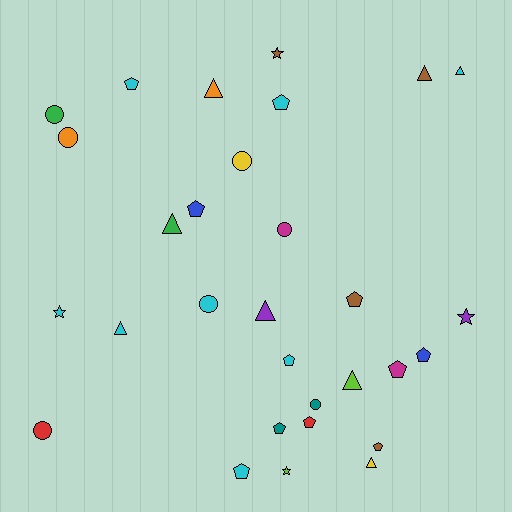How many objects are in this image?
There are 30 objects.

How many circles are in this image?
There are 7 circles.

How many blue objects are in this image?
There are 2 blue objects.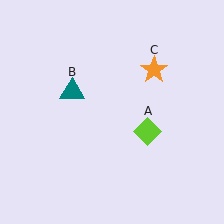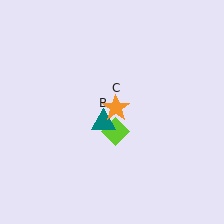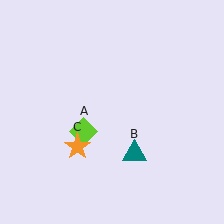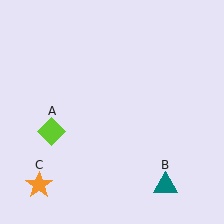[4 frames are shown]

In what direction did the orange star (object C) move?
The orange star (object C) moved down and to the left.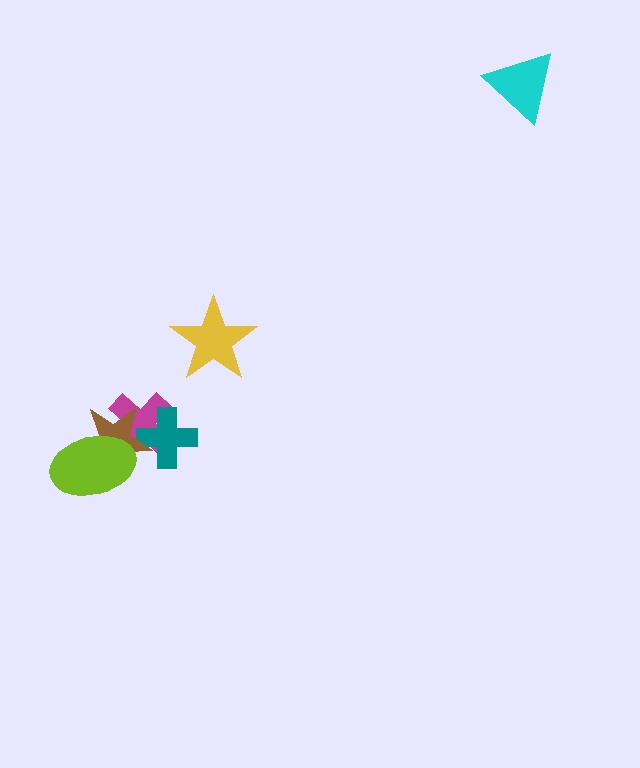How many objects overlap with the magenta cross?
3 objects overlap with the magenta cross.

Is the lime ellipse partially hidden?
No, no other shape covers it.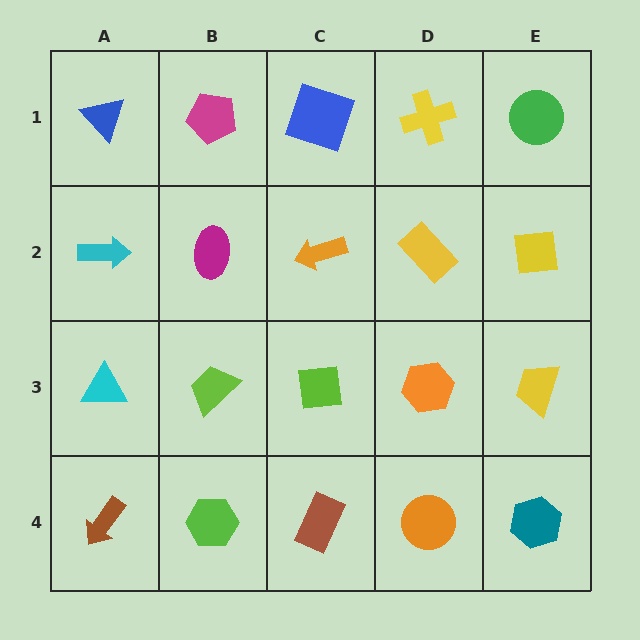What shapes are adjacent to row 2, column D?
A yellow cross (row 1, column D), an orange hexagon (row 3, column D), an orange arrow (row 2, column C), a yellow square (row 2, column E).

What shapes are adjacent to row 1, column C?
An orange arrow (row 2, column C), a magenta pentagon (row 1, column B), a yellow cross (row 1, column D).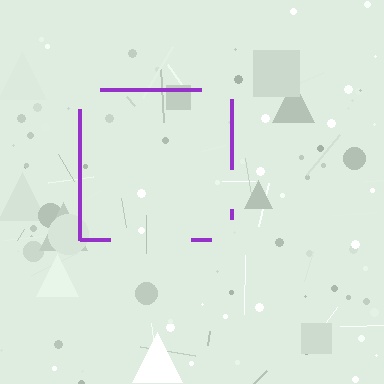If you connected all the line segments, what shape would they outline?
They would outline a square.